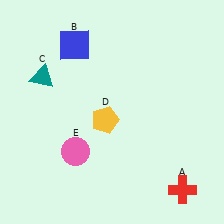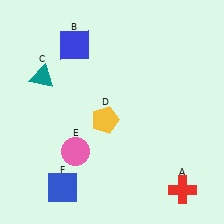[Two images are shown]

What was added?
A blue square (F) was added in Image 2.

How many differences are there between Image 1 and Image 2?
There is 1 difference between the two images.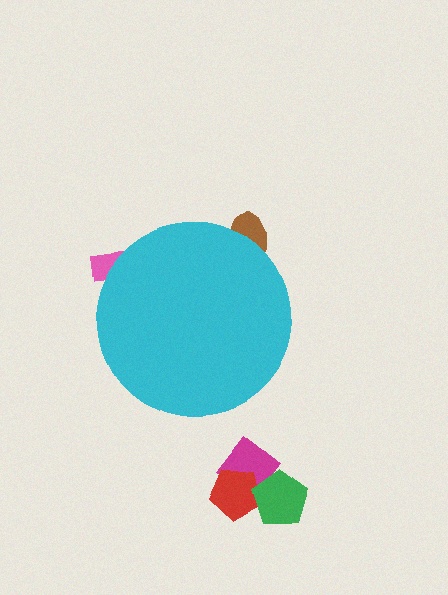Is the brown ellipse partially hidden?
Yes, the brown ellipse is partially hidden behind the cyan circle.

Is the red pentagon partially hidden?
No, the red pentagon is fully visible.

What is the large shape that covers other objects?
A cyan circle.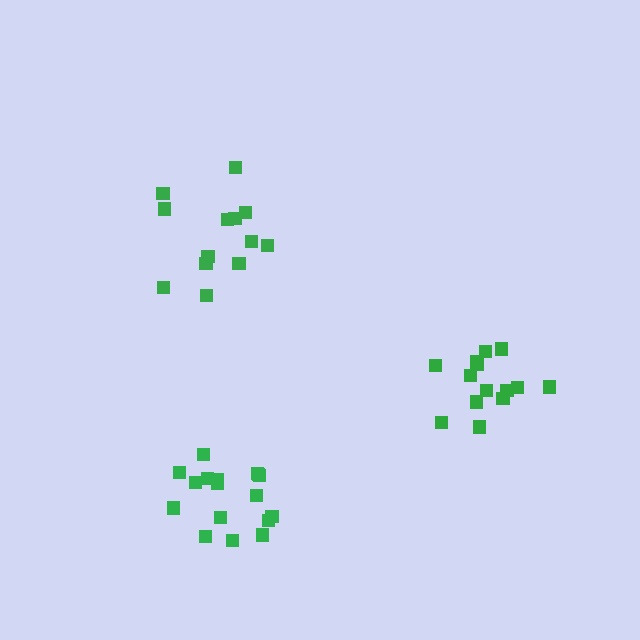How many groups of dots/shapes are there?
There are 3 groups.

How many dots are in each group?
Group 1: 13 dots, Group 2: 14 dots, Group 3: 17 dots (44 total).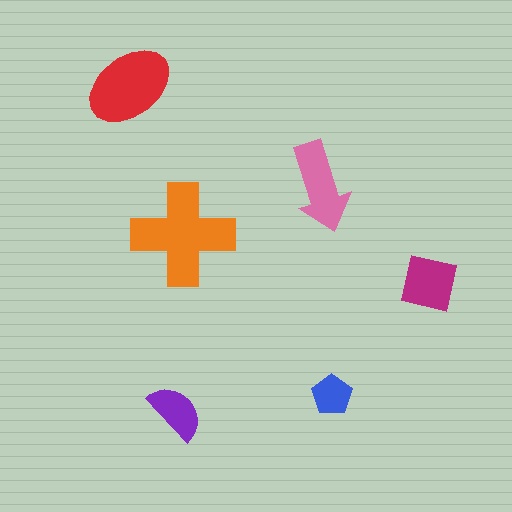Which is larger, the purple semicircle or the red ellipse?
The red ellipse.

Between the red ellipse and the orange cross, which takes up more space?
The orange cross.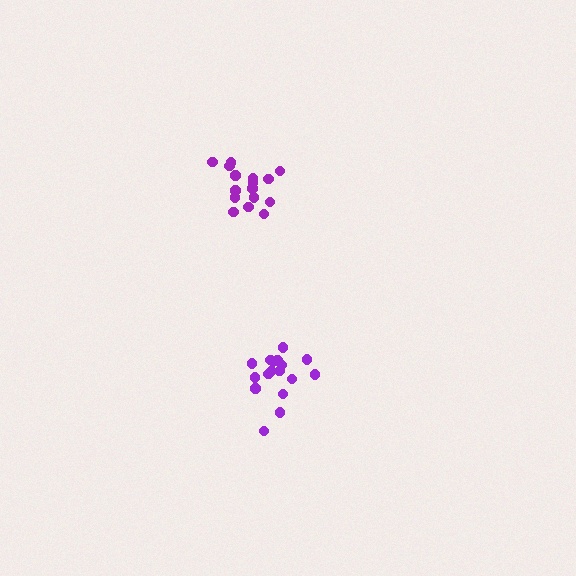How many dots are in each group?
Group 1: 16 dots, Group 2: 17 dots (33 total).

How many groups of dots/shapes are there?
There are 2 groups.